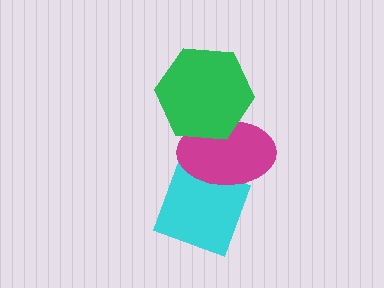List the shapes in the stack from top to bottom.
From top to bottom: the green hexagon, the magenta ellipse, the cyan diamond.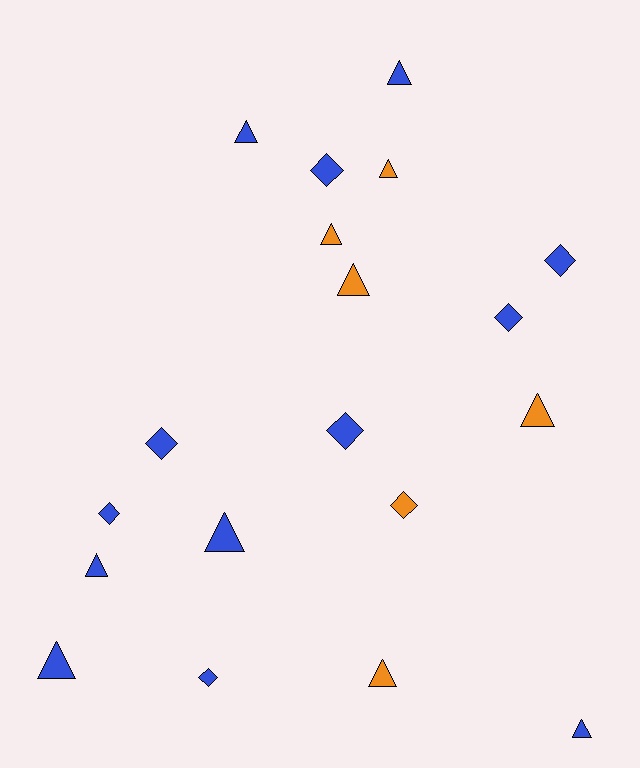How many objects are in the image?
There are 19 objects.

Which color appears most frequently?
Blue, with 13 objects.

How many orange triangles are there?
There are 5 orange triangles.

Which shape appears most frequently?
Triangle, with 11 objects.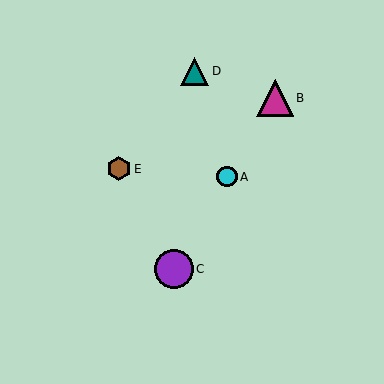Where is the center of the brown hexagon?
The center of the brown hexagon is at (119, 169).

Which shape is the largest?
The purple circle (labeled C) is the largest.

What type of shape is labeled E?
Shape E is a brown hexagon.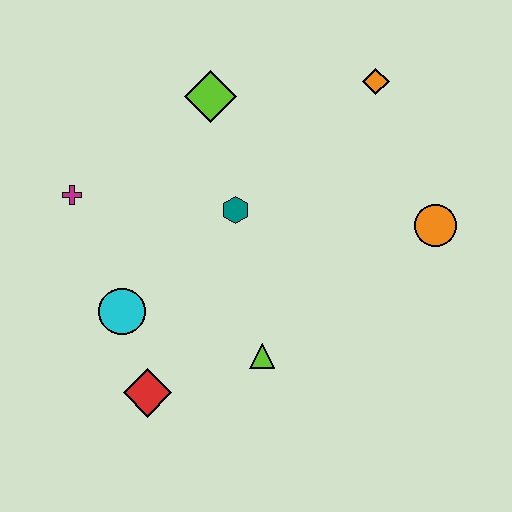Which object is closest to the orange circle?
The orange diamond is closest to the orange circle.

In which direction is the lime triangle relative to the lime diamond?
The lime triangle is below the lime diamond.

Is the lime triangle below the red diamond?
No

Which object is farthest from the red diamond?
The orange diamond is farthest from the red diamond.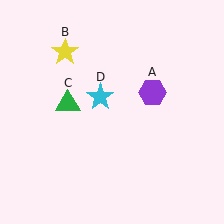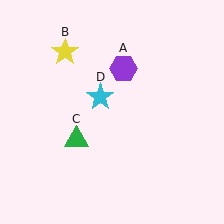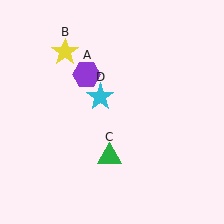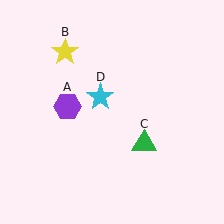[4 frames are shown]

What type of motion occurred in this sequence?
The purple hexagon (object A), green triangle (object C) rotated counterclockwise around the center of the scene.